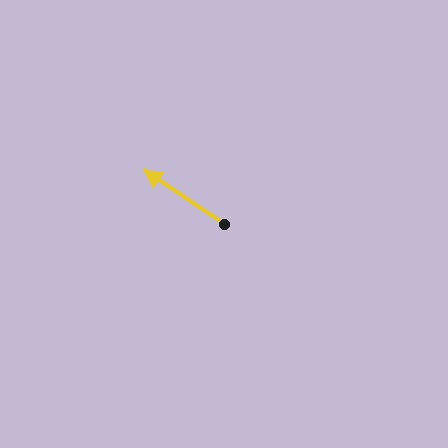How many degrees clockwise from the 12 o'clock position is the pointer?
Approximately 304 degrees.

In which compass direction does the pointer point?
Northwest.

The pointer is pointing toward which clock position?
Roughly 10 o'clock.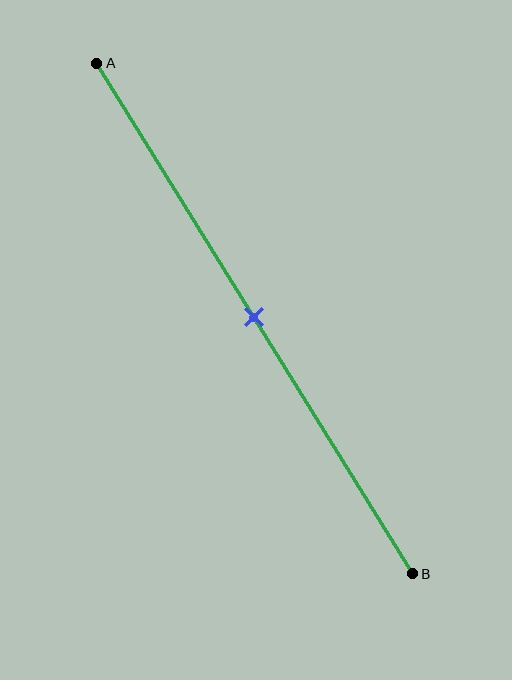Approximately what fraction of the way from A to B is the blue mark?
The blue mark is approximately 50% of the way from A to B.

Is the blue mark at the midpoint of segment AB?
Yes, the mark is approximately at the midpoint.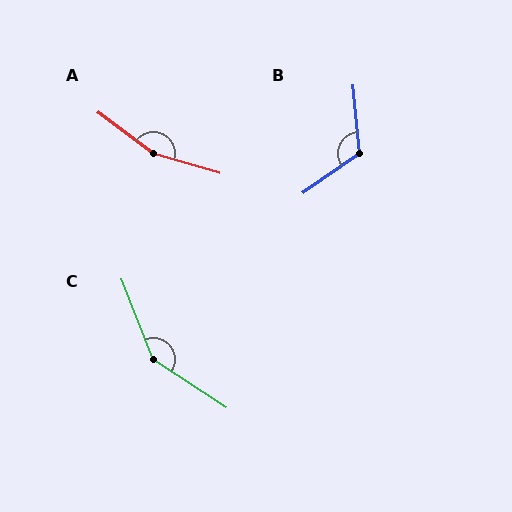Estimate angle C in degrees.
Approximately 144 degrees.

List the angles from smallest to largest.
B (119°), C (144°), A (159°).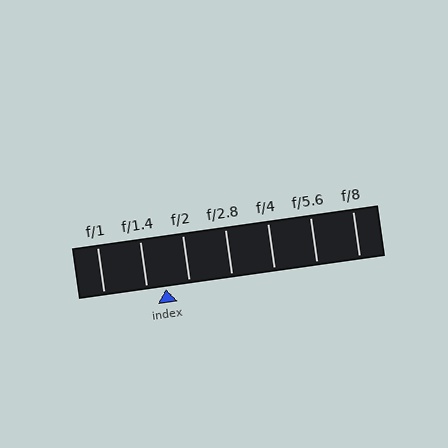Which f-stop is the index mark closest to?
The index mark is closest to f/1.4.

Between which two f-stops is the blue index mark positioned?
The index mark is between f/1.4 and f/2.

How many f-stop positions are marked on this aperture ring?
There are 7 f-stop positions marked.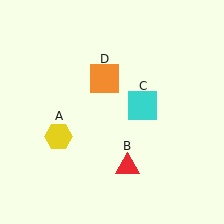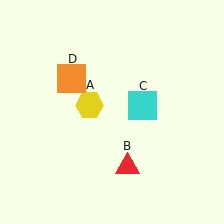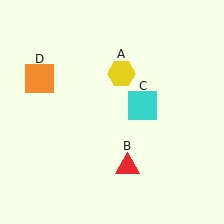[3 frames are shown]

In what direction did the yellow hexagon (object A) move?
The yellow hexagon (object A) moved up and to the right.